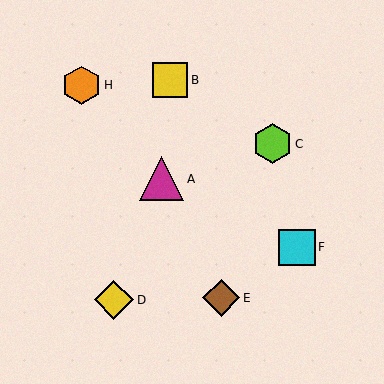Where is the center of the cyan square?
The center of the cyan square is at (297, 247).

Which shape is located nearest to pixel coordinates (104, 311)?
The yellow diamond (labeled D) at (114, 300) is nearest to that location.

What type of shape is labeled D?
Shape D is a yellow diamond.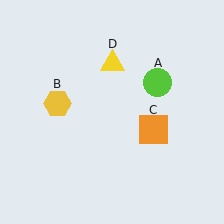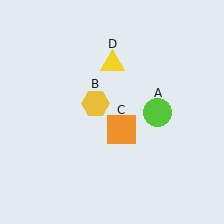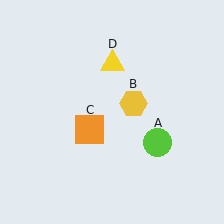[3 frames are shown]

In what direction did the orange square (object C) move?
The orange square (object C) moved left.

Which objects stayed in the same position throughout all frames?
Yellow triangle (object D) remained stationary.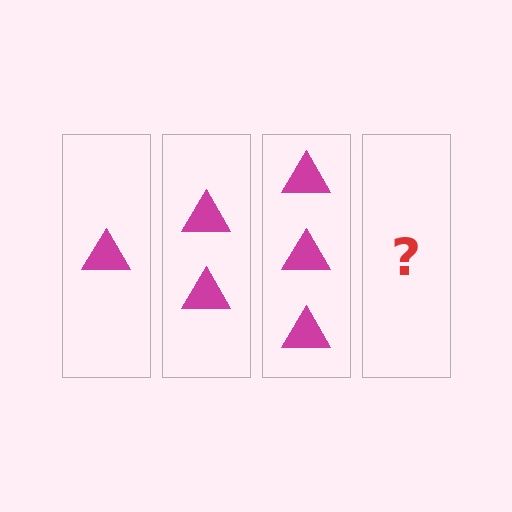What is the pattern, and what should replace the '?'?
The pattern is that each step adds one more triangle. The '?' should be 4 triangles.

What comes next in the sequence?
The next element should be 4 triangles.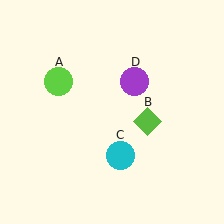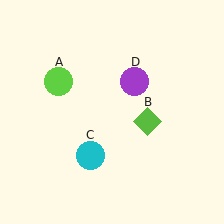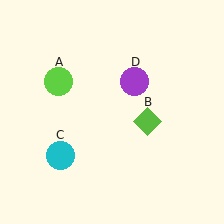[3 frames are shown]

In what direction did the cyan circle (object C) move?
The cyan circle (object C) moved left.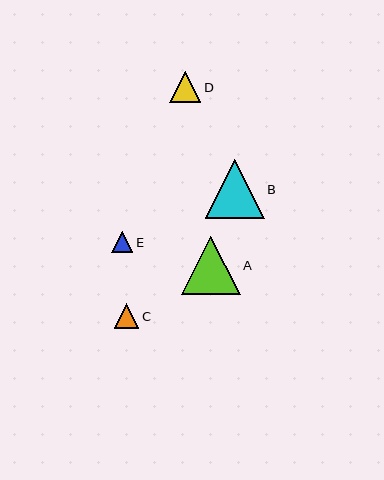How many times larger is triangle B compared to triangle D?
Triangle B is approximately 1.9 times the size of triangle D.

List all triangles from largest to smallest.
From largest to smallest: B, A, D, C, E.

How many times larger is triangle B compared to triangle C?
Triangle B is approximately 2.4 times the size of triangle C.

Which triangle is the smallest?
Triangle E is the smallest with a size of approximately 21 pixels.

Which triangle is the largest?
Triangle B is the largest with a size of approximately 59 pixels.